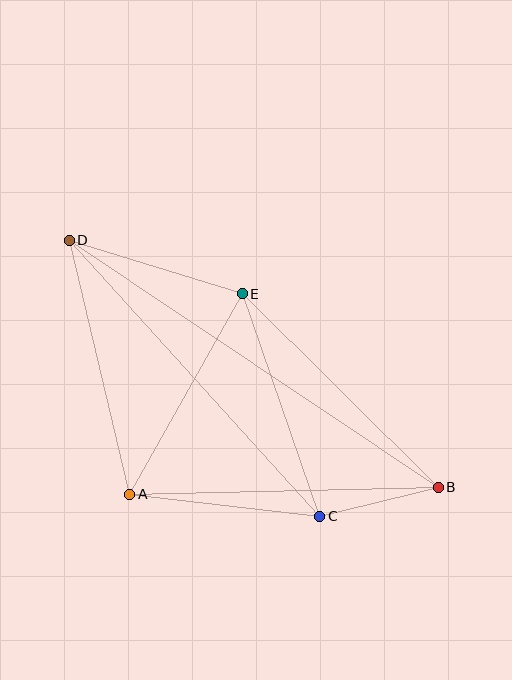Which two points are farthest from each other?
Points B and D are farthest from each other.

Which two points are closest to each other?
Points B and C are closest to each other.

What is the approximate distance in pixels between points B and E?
The distance between B and E is approximately 275 pixels.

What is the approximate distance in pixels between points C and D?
The distance between C and D is approximately 373 pixels.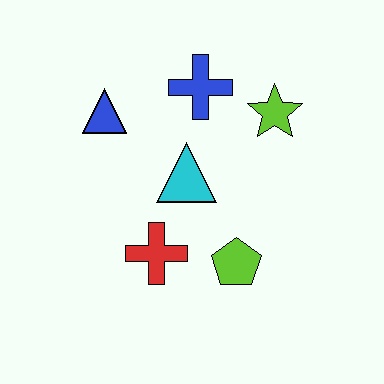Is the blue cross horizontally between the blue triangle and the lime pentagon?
Yes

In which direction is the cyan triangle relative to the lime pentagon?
The cyan triangle is above the lime pentagon.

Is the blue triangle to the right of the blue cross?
No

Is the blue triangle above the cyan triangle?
Yes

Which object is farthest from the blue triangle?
The lime pentagon is farthest from the blue triangle.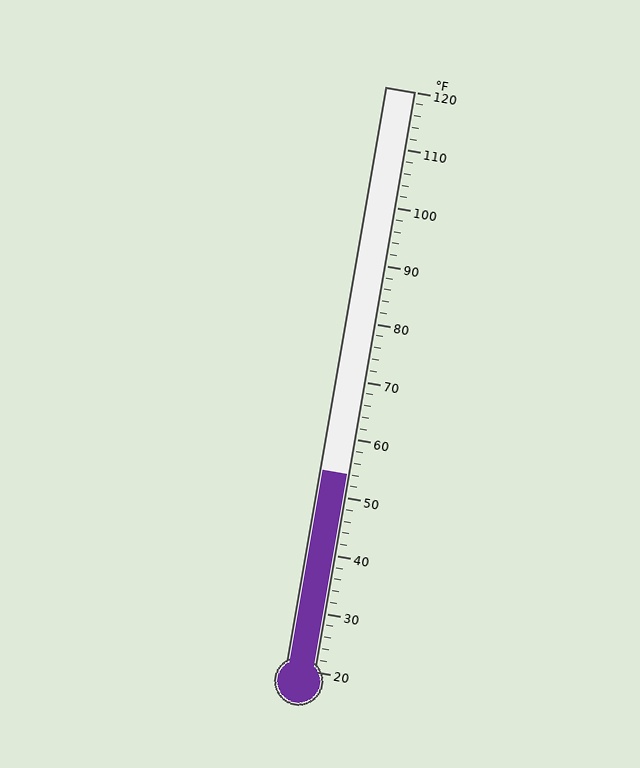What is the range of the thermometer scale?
The thermometer scale ranges from 20°F to 120°F.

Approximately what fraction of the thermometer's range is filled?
The thermometer is filled to approximately 35% of its range.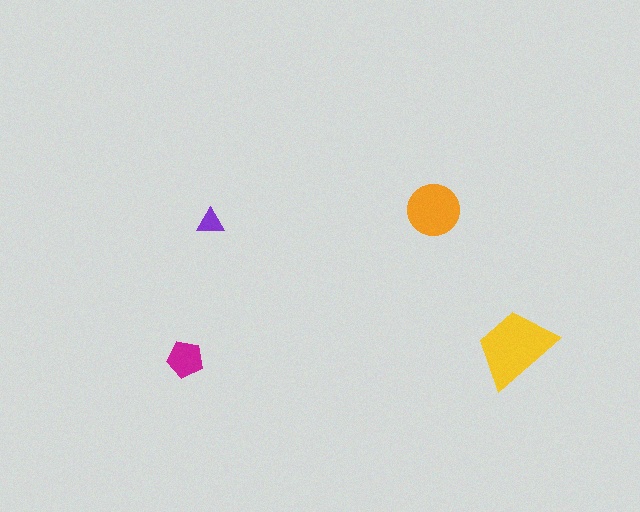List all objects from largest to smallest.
The yellow trapezoid, the orange circle, the magenta pentagon, the purple triangle.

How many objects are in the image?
There are 4 objects in the image.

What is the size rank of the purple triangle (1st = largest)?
4th.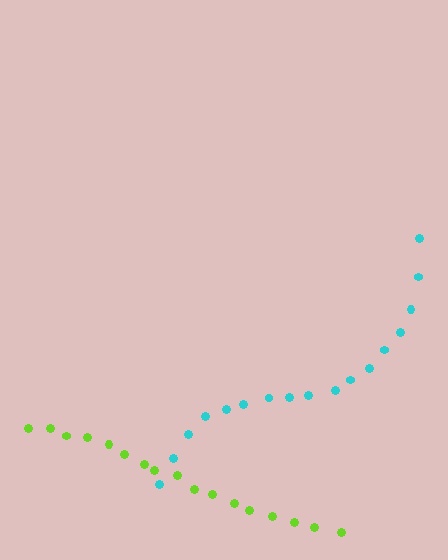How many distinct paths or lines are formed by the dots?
There are 2 distinct paths.